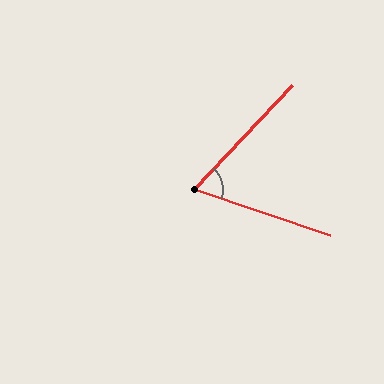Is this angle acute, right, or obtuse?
It is acute.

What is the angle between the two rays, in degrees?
Approximately 65 degrees.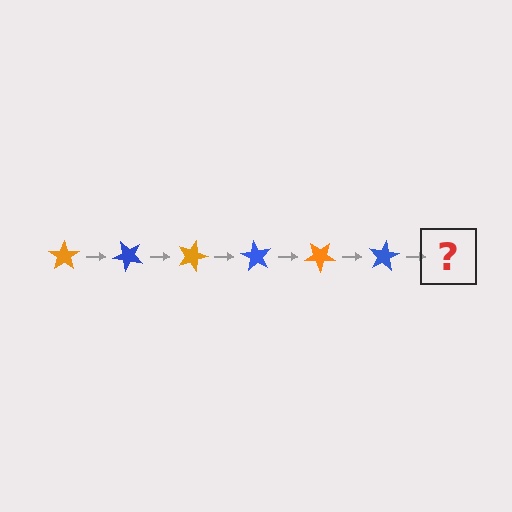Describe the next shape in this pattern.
It should be an orange star, rotated 270 degrees from the start.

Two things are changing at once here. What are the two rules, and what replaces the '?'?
The two rules are that it rotates 45 degrees each step and the color cycles through orange and blue. The '?' should be an orange star, rotated 270 degrees from the start.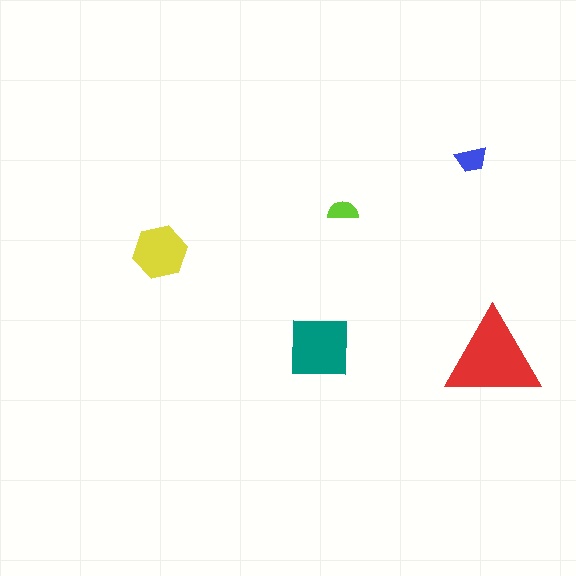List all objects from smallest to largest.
The lime semicircle, the blue trapezoid, the yellow hexagon, the teal square, the red triangle.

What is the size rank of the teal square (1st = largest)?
2nd.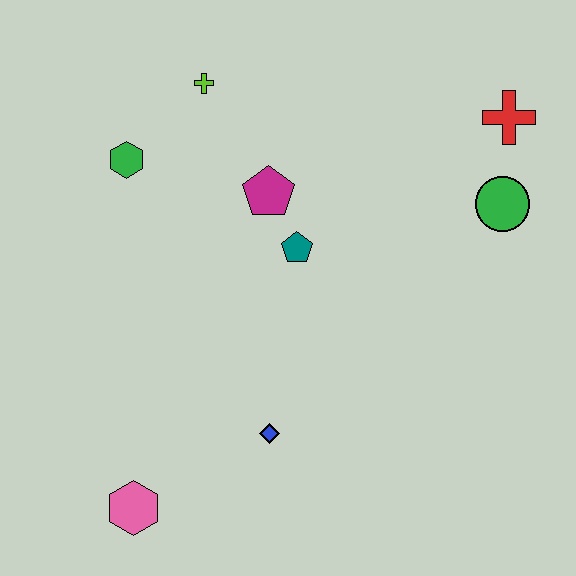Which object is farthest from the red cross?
The pink hexagon is farthest from the red cross.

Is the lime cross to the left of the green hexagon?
No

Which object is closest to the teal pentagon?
The magenta pentagon is closest to the teal pentagon.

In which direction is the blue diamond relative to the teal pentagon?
The blue diamond is below the teal pentagon.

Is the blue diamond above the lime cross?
No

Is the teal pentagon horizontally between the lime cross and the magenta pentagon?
No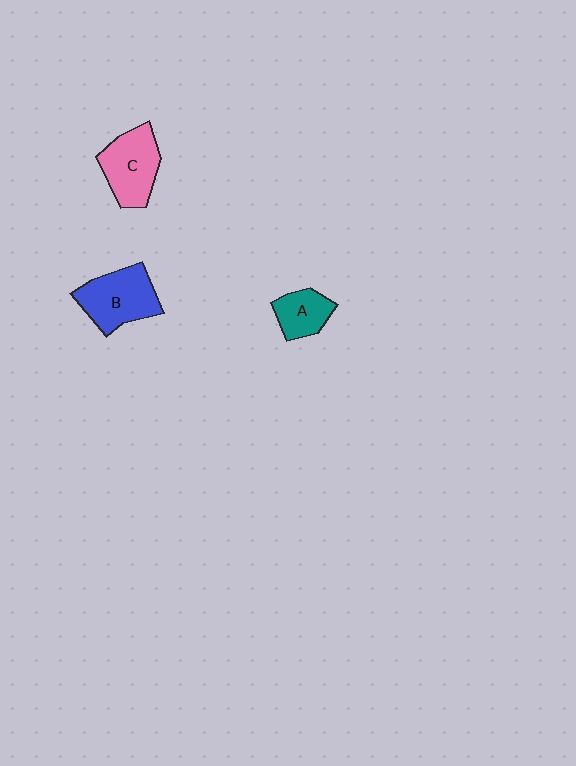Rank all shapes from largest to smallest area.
From largest to smallest: B (blue), C (pink), A (teal).